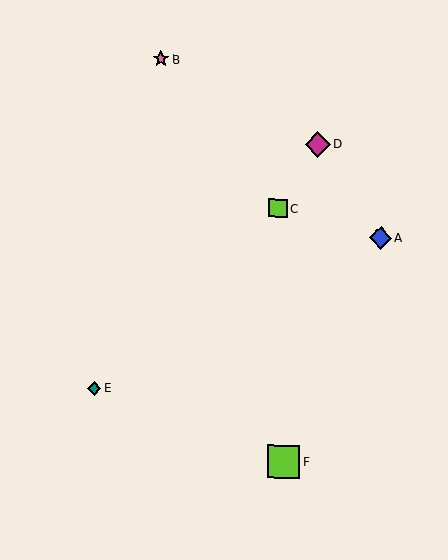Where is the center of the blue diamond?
The center of the blue diamond is at (381, 238).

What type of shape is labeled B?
Shape B is a pink star.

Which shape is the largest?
The lime square (labeled F) is the largest.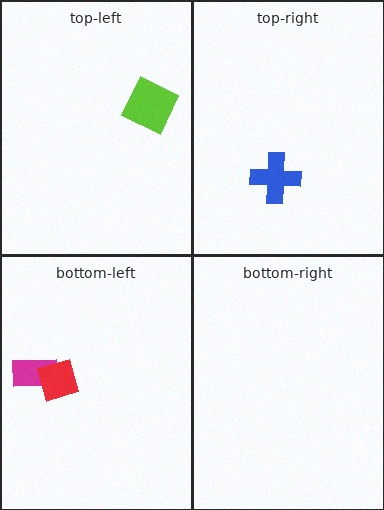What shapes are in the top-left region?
The lime square.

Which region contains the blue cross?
The top-right region.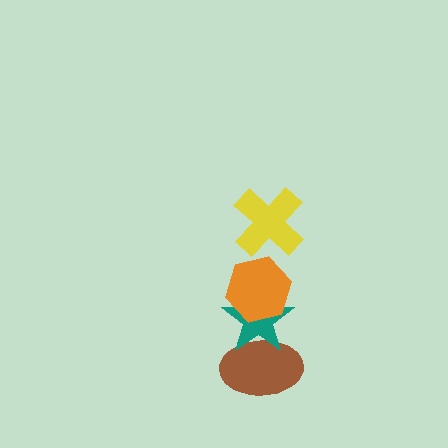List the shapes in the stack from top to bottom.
From top to bottom: the yellow cross, the orange hexagon, the teal star, the brown ellipse.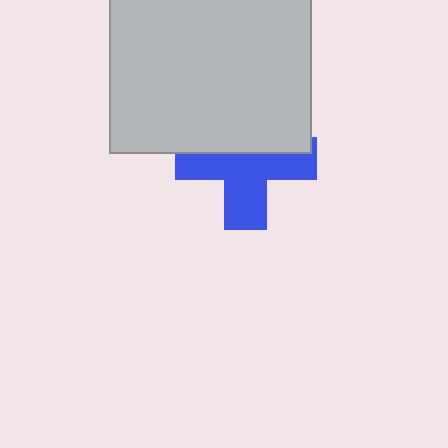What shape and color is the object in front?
The object in front is a light gray square.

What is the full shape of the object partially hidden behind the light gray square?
The partially hidden object is a blue cross.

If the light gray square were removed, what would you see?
You would see the complete blue cross.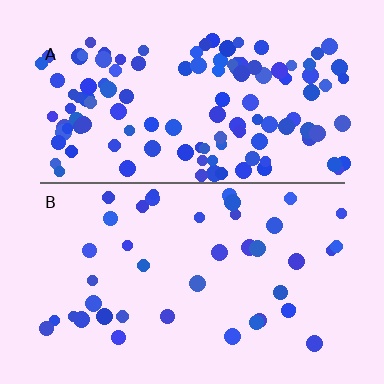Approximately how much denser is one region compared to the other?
Approximately 2.9× — region A over region B.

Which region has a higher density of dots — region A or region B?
A (the top).